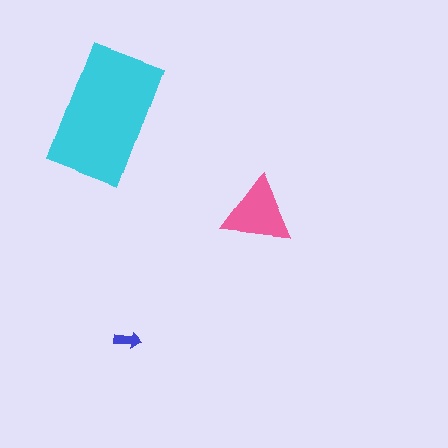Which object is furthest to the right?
The pink triangle is rightmost.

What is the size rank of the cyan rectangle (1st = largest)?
1st.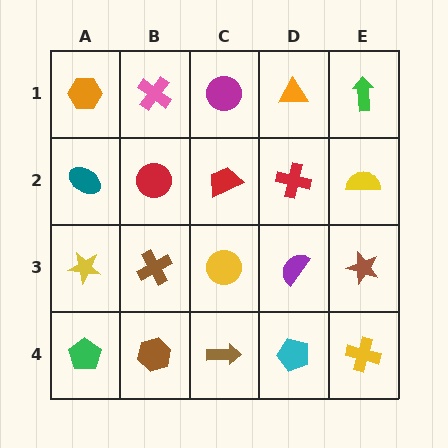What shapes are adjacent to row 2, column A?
An orange hexagon (row 1, column A), a yellow star (row 3, column A), a red circle (row 2, column B).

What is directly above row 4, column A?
A yellow star.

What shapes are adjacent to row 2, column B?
A pink cross (row 1, column B), a brown cross (row 3, column B), a teal ellipse (row 2, column A), a red trapezoid (row 2, column C).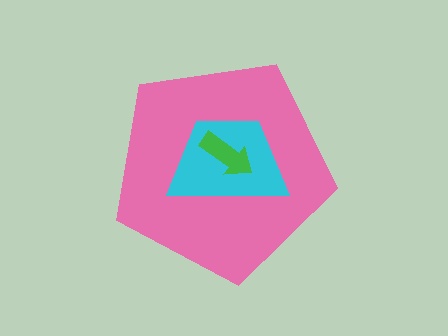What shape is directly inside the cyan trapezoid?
The green arrow.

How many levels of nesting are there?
3.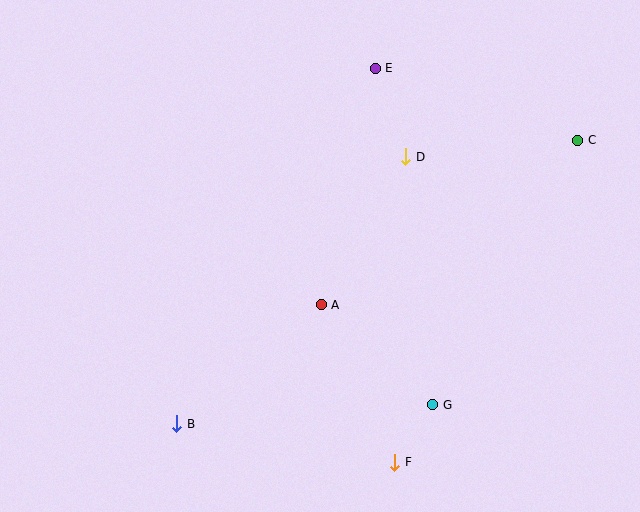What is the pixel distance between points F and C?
The distance between F and C is 370 pixels.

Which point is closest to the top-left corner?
Point E is closest to the top-left corner.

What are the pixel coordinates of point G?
Point G is at (433, 405).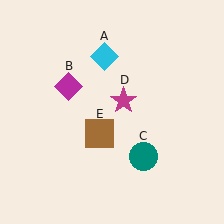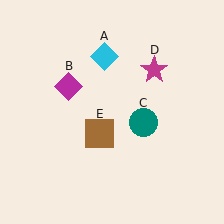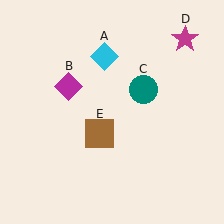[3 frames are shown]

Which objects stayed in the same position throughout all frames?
Cyan diamond (object A) and magenta diamond (object B) and brown square (object E) remained stationary.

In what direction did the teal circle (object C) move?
The teal circle (object C) moved up.